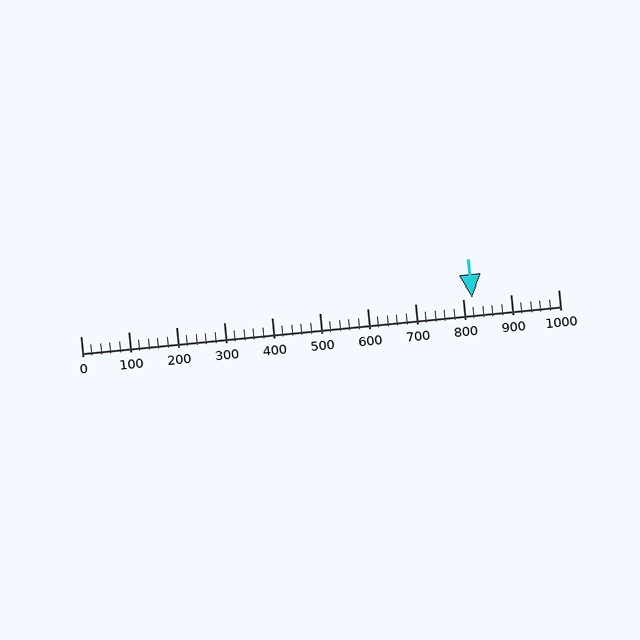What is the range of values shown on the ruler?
The ruler shows values from 0 to 1000.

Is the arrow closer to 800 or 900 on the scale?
The arrow is closer to 800.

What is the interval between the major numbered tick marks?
The major tick marks are spaced 100 units apart.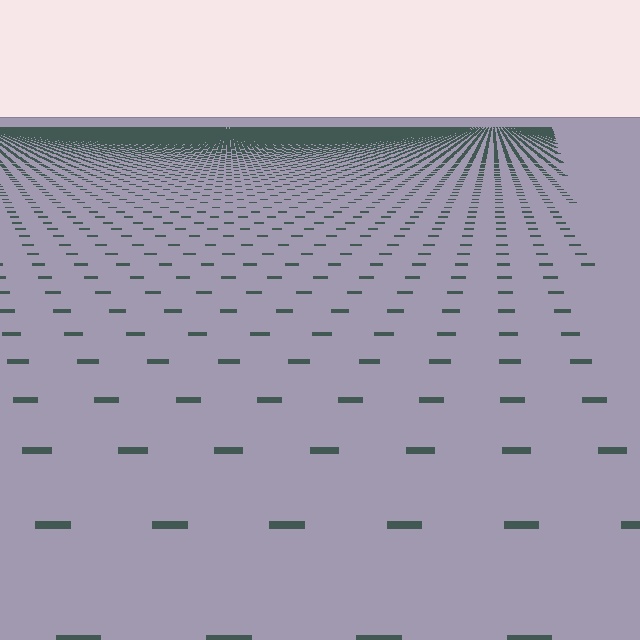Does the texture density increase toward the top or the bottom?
Density increases toward the top.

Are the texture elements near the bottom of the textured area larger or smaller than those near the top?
Larger. Near the bottom, elements are closer to the viewer and appear at a bigger on-screen size.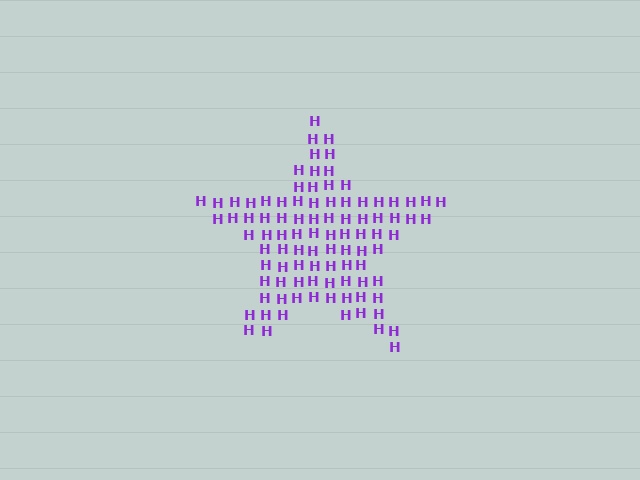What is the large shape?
The large shape is a star.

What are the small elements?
The small elements are letter H's.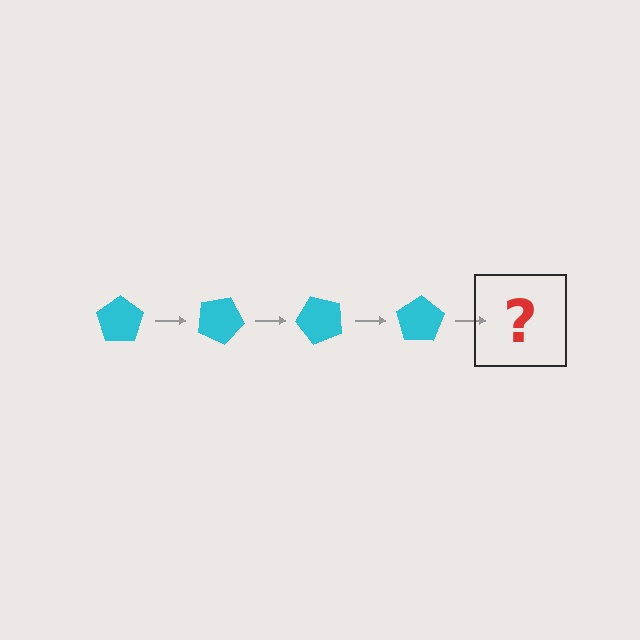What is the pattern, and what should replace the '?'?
The pattern is that the pentagon rotates 25 degrees each step. The '?' should be a cyan pentagon rotated 100 degrees.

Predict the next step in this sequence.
The next step is a cyan pentagon rotated 100 degrees.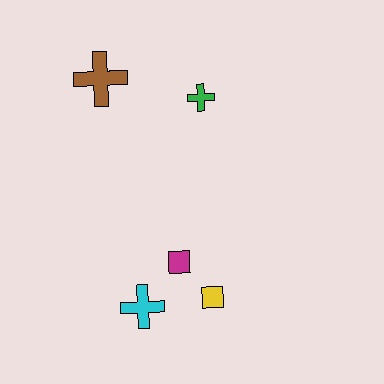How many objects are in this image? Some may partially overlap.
There are 5 objects.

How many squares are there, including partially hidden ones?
There are 2 squares.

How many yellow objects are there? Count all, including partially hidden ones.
There is 1 yellow object.